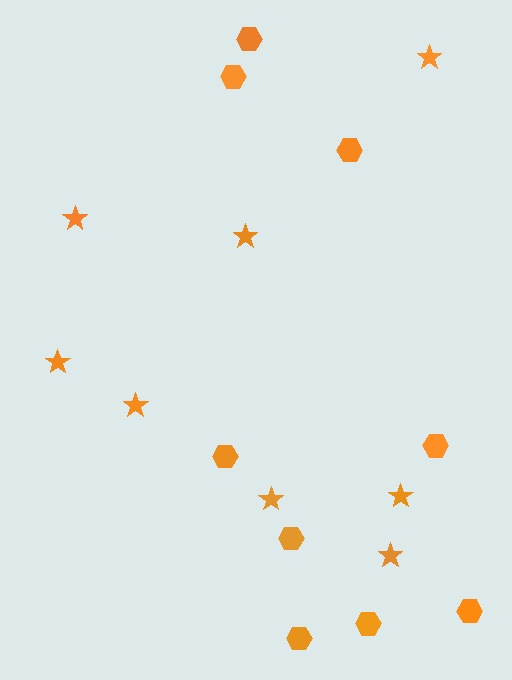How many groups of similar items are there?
There are 2 groups: one group of hexagons (9) and one group of stars (8).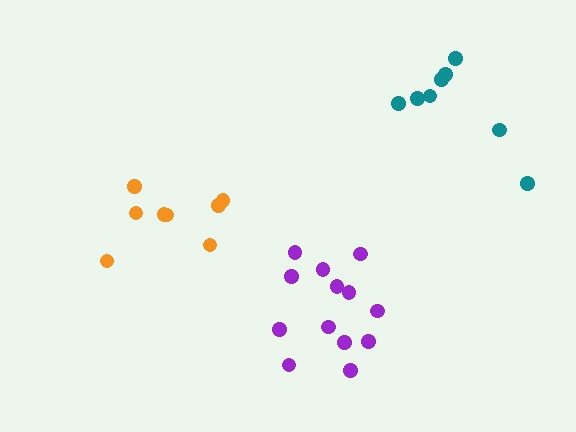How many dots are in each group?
Group 1: 8 dots, Group 2: 13 dots, Group 3: 8 dots (29 total).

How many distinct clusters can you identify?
There are 3 distinct clusters.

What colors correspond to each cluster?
The clusters are colored: teal, purple, orange.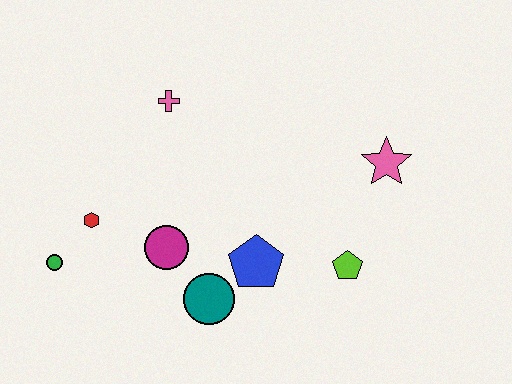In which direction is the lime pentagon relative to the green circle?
The lime pentagon is to the right of the green circle.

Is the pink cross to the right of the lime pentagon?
No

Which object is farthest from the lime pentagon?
The green circle is farthest from the lime pentagon.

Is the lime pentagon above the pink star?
No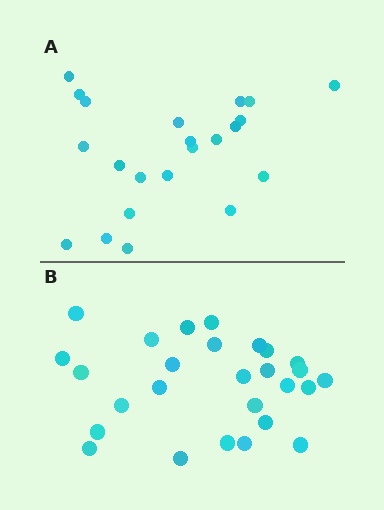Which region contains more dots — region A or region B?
Region B (the bottom region) has more dots.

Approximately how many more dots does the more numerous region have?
Region B has about 5 more dots than region A.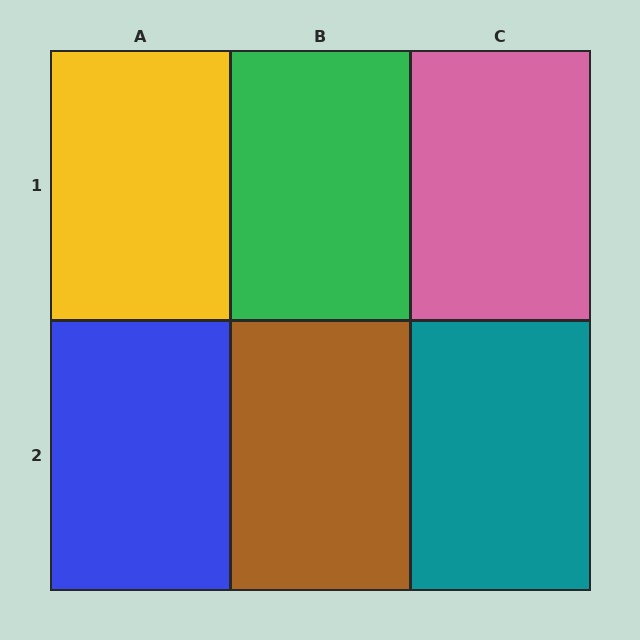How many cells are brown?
1 cell is brown.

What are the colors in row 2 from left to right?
Blue, brown, teal.